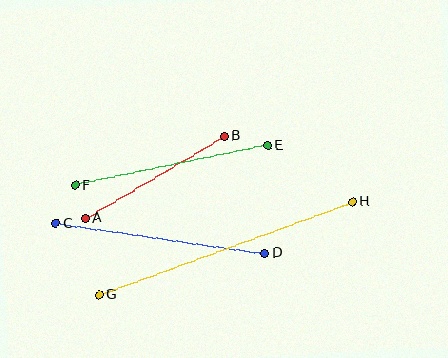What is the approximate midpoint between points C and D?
The midpoint is at approximately (160, 238) pixels.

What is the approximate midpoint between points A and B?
The midpoint is at approximately (155, 177) pixels.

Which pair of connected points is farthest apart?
Points G and H are farthest apart.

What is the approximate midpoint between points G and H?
The midpoint is at approximately (226, 248) pixels.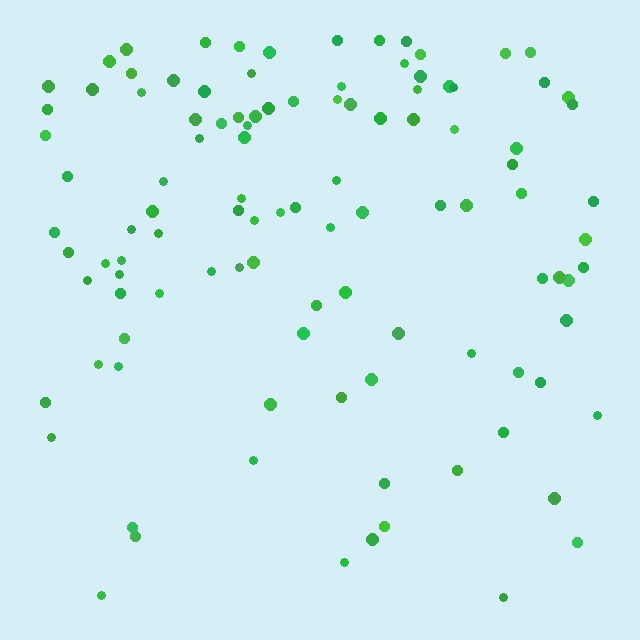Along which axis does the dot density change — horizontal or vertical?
Vertical.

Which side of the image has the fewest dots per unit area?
The bottom.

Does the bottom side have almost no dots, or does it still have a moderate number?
Still a moderate number, just noticeably fewer than the top.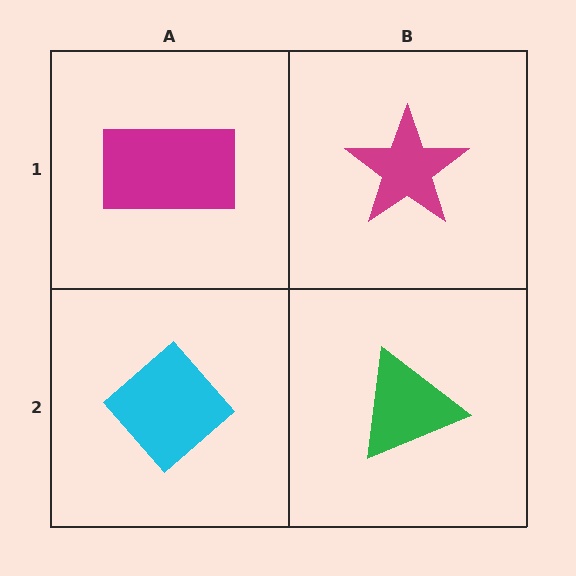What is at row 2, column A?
A cyan diamond.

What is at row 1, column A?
A magenta rectangle.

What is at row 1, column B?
A magenta star.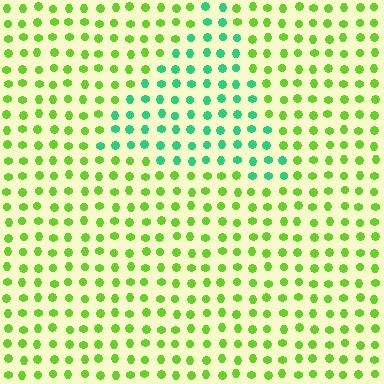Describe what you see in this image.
The image is filled with small lime elements in a uniform arrangement. A triangle-shaped region is visible where the elements are tinted to a slightly different hue, forming a subtle color boundary.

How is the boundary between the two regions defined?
The boundary is defined purely by a slight shift in hue (about 51 degrees). Spacing, size, and orientation are identical on both sides.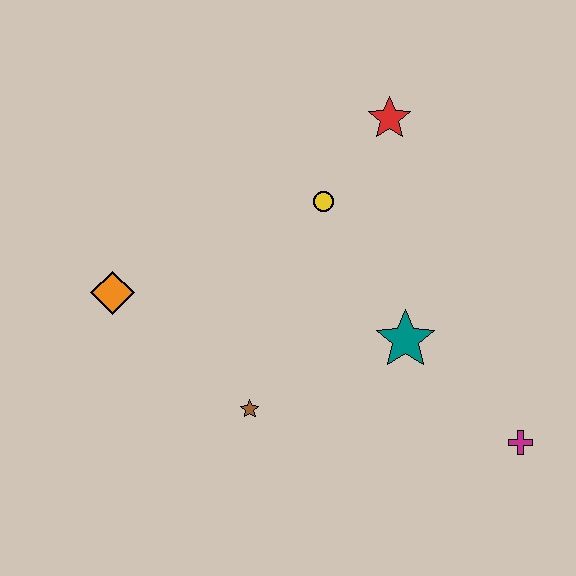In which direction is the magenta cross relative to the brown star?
The magenta cross is to the right of the brown star.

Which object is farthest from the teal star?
The orange diamond is farthest from the teal star.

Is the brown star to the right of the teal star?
No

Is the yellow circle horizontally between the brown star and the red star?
Yes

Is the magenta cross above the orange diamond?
No